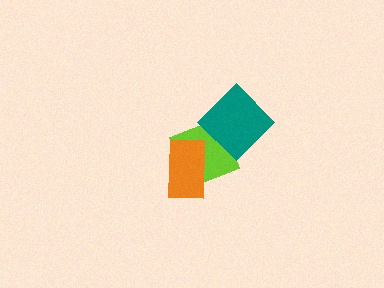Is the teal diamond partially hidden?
No, no other shape covers it.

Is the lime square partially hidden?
Yes, it is partially covered by another shape.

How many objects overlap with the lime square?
2 objects overlap with the lime square.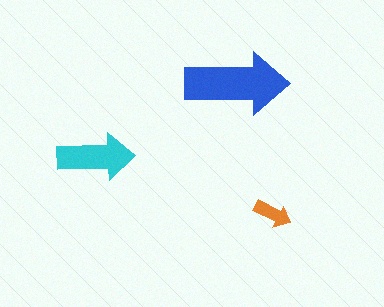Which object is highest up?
The blue arrow is topmost.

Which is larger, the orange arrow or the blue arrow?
The blue one.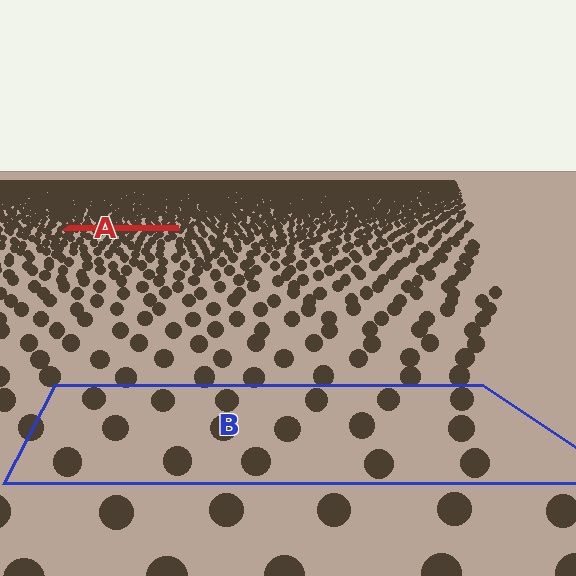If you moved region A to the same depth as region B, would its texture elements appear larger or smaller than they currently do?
They would appear larger. At a closer depth, the same texture elements are projected at a bigger on-screen size.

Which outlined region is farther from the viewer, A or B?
Region A is farther from the viewer — the texture elements inside it appear smaller and more densely packed.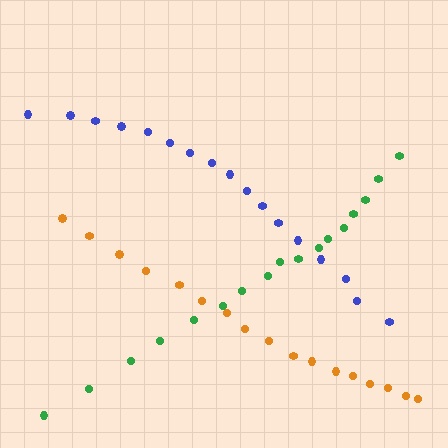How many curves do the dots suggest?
There are 3 distinct paths.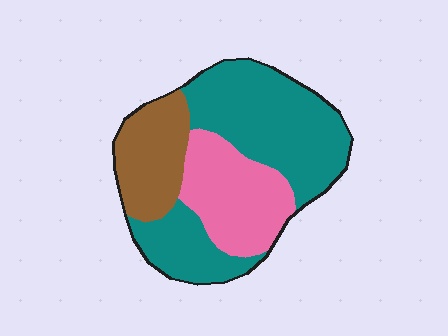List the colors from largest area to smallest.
From largest to smallest: teal, pink, brown.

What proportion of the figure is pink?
Pink takes up about one quarter (1/4) of the figure.